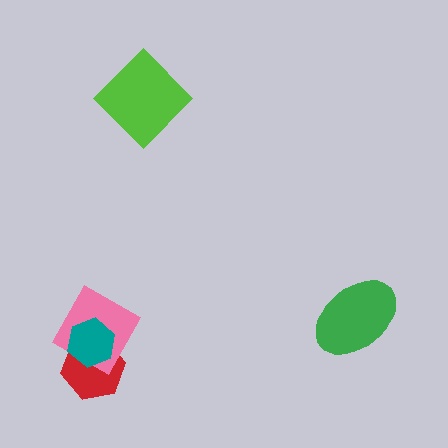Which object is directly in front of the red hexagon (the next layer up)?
The pink square is directly in front of the red hexagon.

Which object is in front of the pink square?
The teal hexagon is in front of the pink square.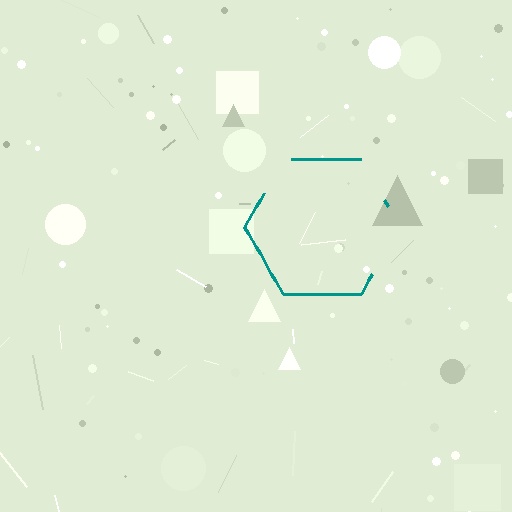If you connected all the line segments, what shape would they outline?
They would outline a hexagon.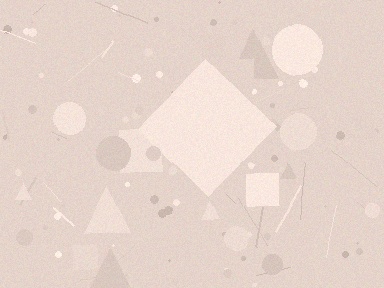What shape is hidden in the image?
A diamond is hidden in the image.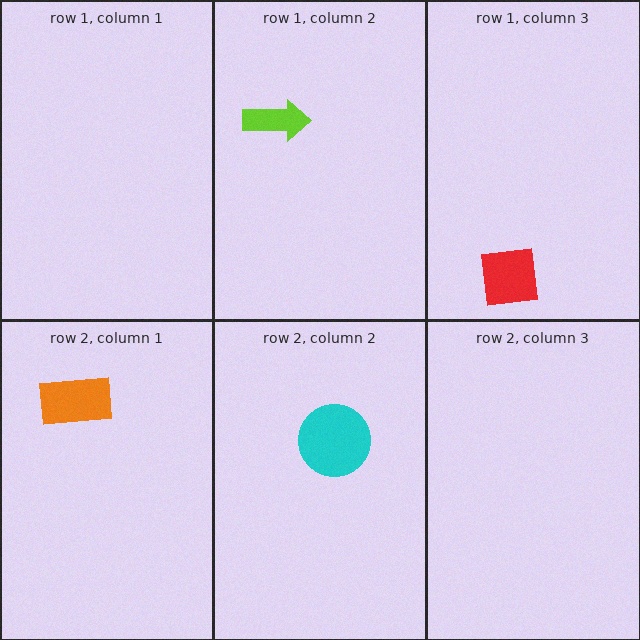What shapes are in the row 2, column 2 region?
The cyan circle.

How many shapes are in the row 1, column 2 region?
1.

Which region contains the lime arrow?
The row 1, column 2 region.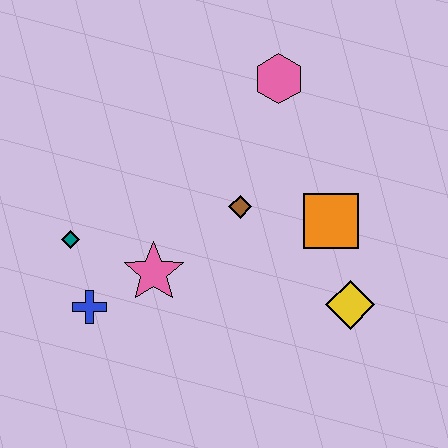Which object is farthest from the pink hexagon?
The blue cross is farthest from the pink hexagon.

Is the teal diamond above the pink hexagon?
No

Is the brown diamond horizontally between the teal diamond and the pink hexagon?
Yes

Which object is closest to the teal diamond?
The blue cross is closest to the teal diamond.